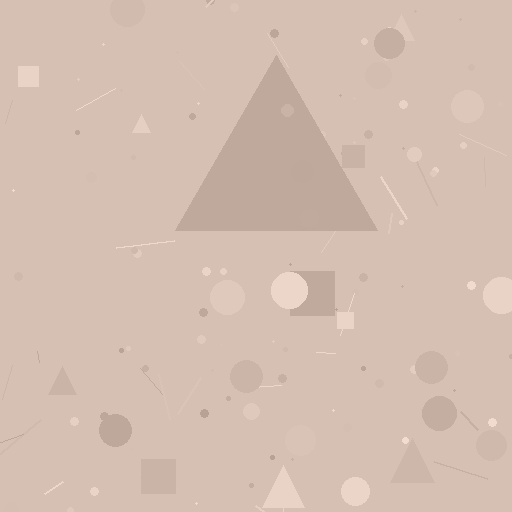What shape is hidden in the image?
A triangle is hidden in the image.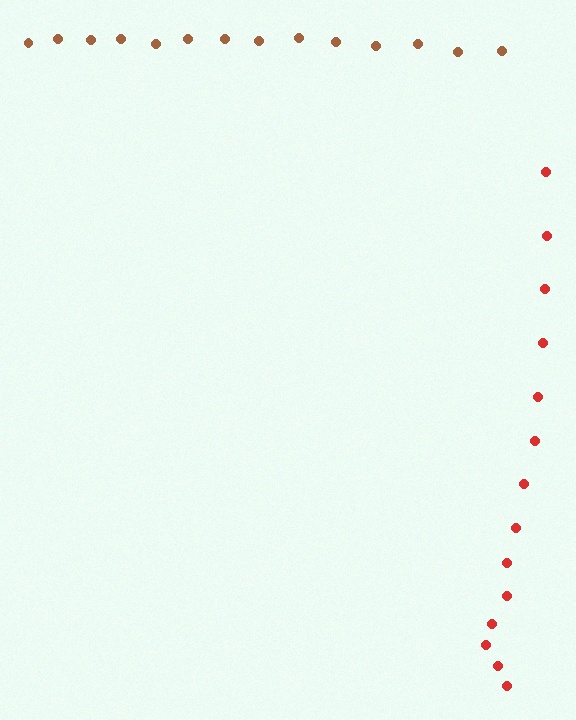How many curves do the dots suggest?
There are 2 distinct paths.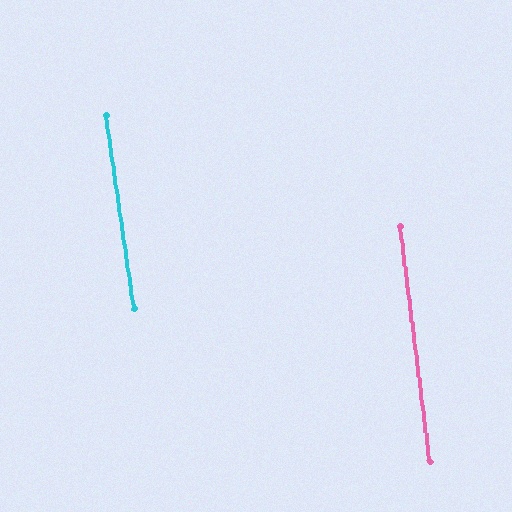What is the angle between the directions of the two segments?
Approximately 1 degree.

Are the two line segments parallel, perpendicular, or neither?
Parallel — their directions differ by only 1.0°.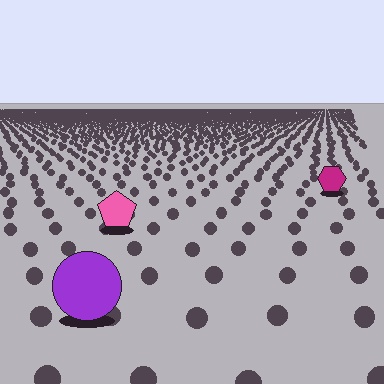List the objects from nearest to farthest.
From nearest to farthest: the purple circle, the pink pentagon, the magenta hexagon.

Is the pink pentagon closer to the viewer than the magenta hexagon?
Yes. The pink pentagon is closer — you can tell from the texture gradient: the ground texture is coarser near it.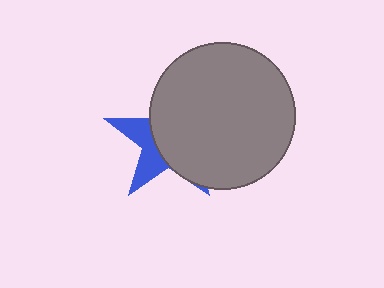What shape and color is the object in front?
The object in front is a gray circle.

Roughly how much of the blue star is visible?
A small part of it is visible (roughly 33%).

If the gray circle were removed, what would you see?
You would see the complete blue star.